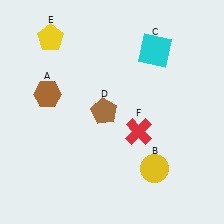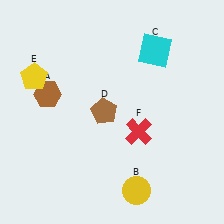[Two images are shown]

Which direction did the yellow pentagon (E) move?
The yellow pentagon (E) moved down.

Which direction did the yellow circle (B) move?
The yellow circle (B) moved down.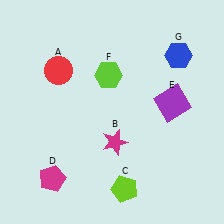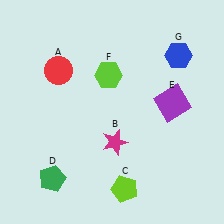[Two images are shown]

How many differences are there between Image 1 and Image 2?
There is 1 difference between the two images.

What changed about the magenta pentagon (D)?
In Image 1, D is magenta. In Image 2, it changed to green.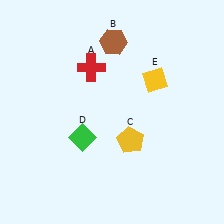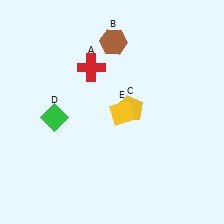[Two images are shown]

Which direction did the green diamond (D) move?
The green diamond (D) moved left.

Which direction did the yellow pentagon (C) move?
The yellow pentagon (C) moved up.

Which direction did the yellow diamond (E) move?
The yellow diamond (E) moved left.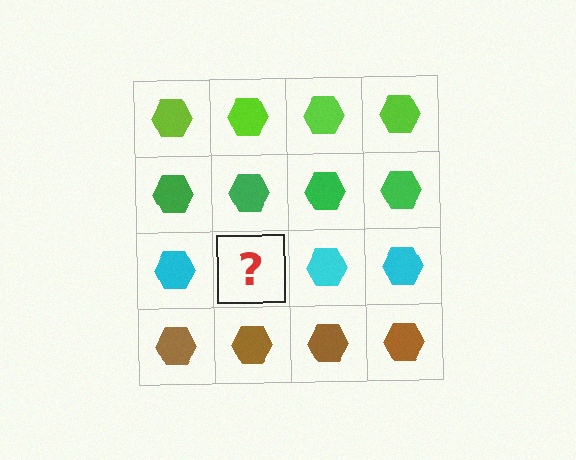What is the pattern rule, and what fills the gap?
The rule is that each row has a consistent color. The gap should be filled with a cyan hexagon.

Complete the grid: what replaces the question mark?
The question mark should be replaced with a cyan hexagon.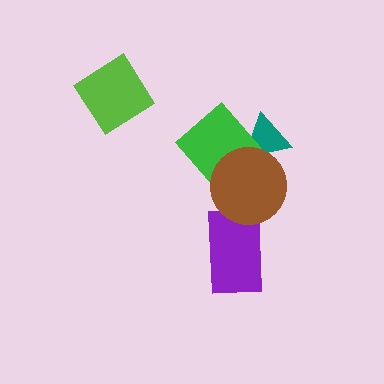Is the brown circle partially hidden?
No, no other shape covers it.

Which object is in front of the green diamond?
The brown circle is in front of the green diamond.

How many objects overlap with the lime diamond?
0 objects overlap with the lime diamond.